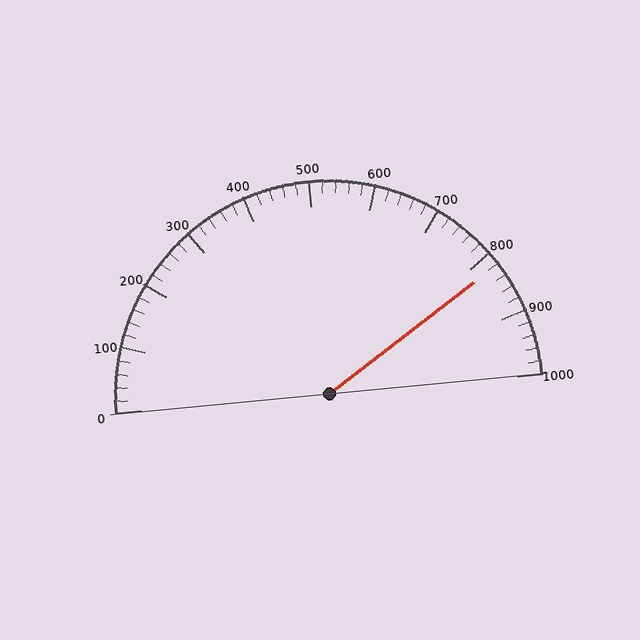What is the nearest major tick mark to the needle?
The nearest major tick mark is 800.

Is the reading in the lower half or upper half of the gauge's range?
The reading is in the upper half of the range (0 to 1000).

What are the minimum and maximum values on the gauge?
The gauge ranges from 0 to 1000.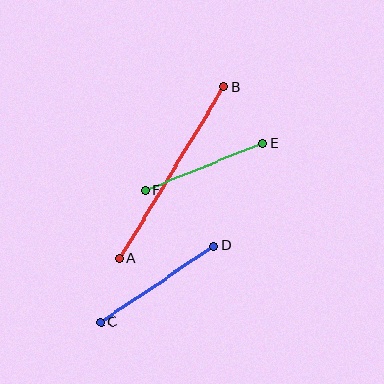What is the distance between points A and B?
The distance is approximately 201 pixels.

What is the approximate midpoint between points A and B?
The midpoint is at approximately (172, 173) pixels.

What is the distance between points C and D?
The distance is approximately 136 pixels.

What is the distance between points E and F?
The distance is approximately 127 pixels.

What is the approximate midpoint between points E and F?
The midpoint is at approximately (204, 167) pixels.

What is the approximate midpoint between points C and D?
The midpoint is at approximately (157, 284) pixels.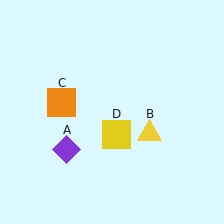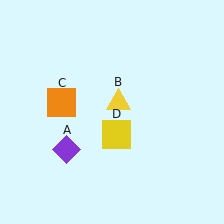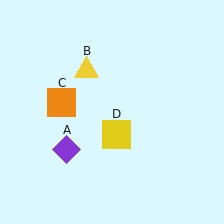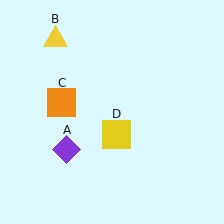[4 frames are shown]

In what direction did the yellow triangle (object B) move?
The yellow triangle (object B) moved up and to the left.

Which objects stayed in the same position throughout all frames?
Purple diamond (object A) and orange square (object C) and yellow square (object D) remained stationary.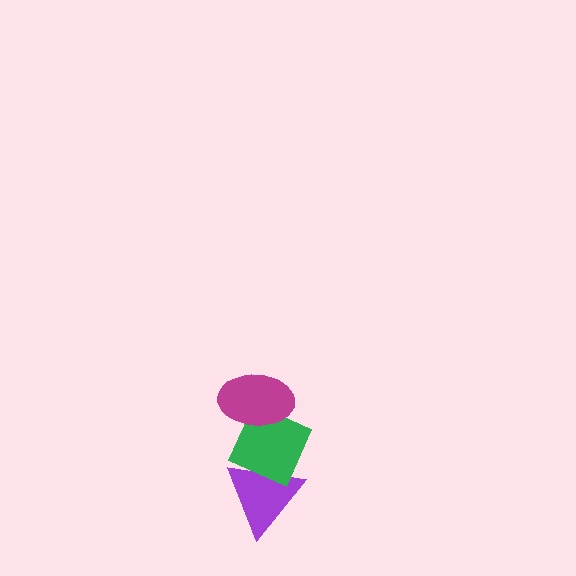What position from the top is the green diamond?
The green diamond is 2nd from the top.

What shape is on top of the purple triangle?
The green diamond is on top of the purple triangle.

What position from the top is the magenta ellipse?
The magenta ellipse is 1st from the top.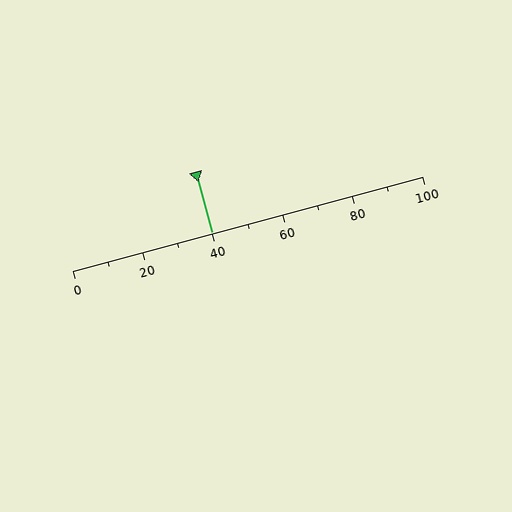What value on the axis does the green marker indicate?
The marker indicates approximately 40.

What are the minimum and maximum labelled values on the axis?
The axis runs from 0 to 100.